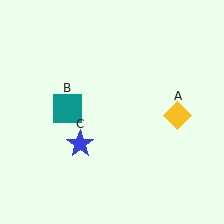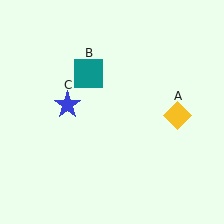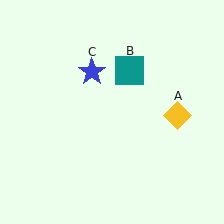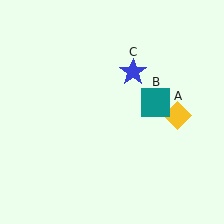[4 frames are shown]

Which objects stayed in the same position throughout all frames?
Yellow diamond (object A) remained stationary.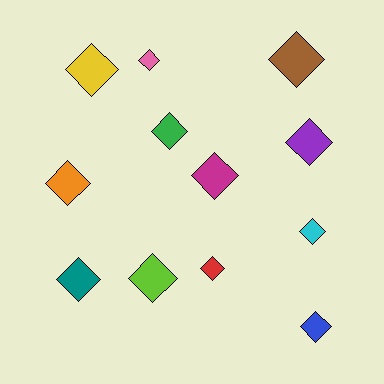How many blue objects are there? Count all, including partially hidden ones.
There is 1 blue object.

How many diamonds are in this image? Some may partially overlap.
There are 12 diamonds.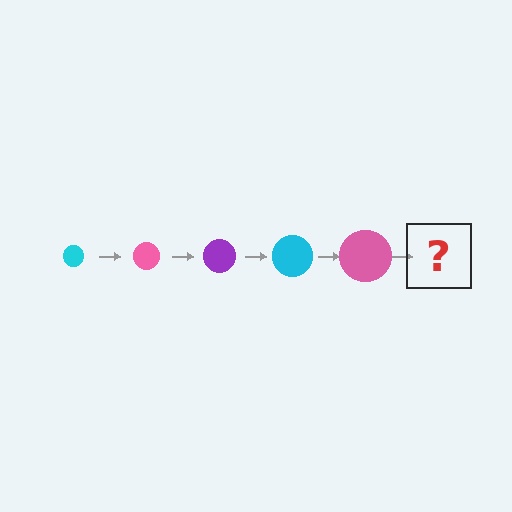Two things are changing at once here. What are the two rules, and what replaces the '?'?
The two rules are that the circle grows larger each step and the color cycles through cyan, pink, and purple. The '?' should be a purple circle, larger than the previous one.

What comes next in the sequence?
The next element should be a purple circle, larger than the previous one.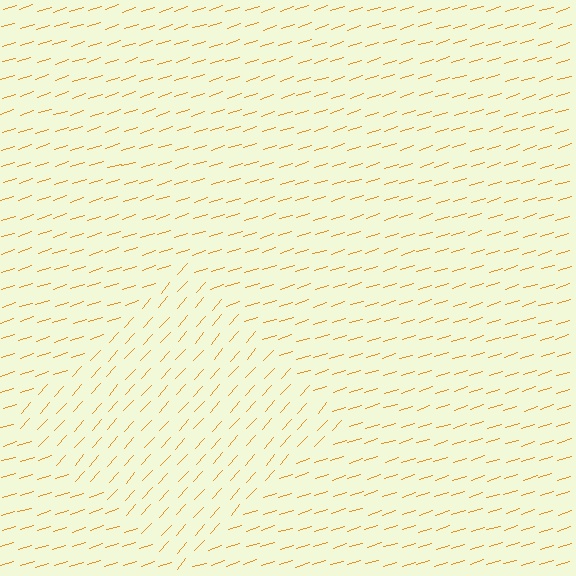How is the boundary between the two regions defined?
The boundary is defined purely by a change in line orientation (approximately 31 degrees difference). All lines are the same color and thickness.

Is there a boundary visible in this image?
Yes, there is a texture boundary formed by a change in line orientation.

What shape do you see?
I see a diamond.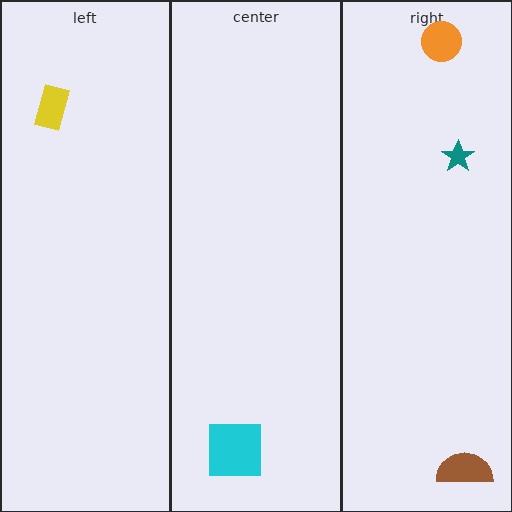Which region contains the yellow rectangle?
The left region.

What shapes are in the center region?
The cyan square.